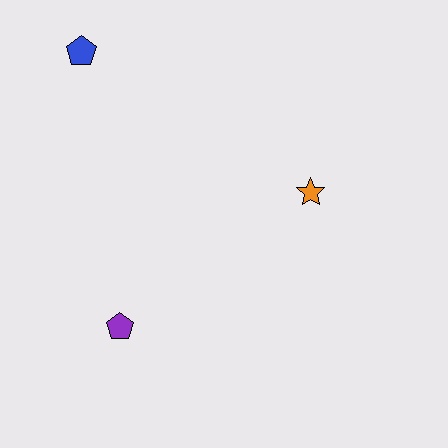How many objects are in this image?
There are 3 objects.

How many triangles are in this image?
There are no triangles.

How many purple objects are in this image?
There is 1 purple object.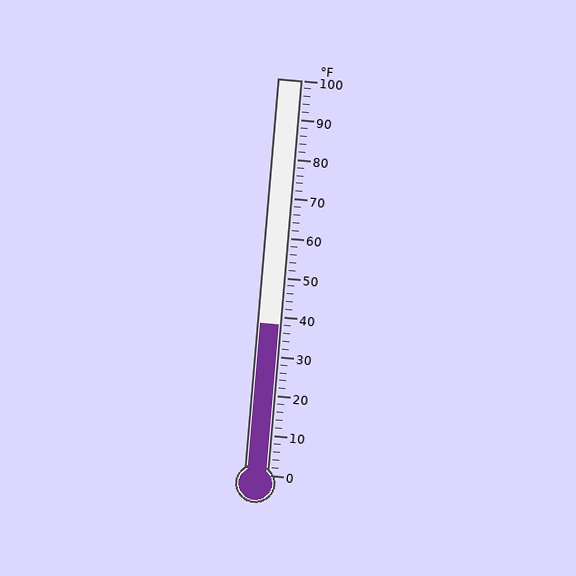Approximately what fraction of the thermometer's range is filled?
The thermometer is filled to approximately 40% of its range.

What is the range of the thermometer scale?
The thermometer scale ranges from 0°F to 100°F.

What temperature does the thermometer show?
The thermometer shows approximately 38°F.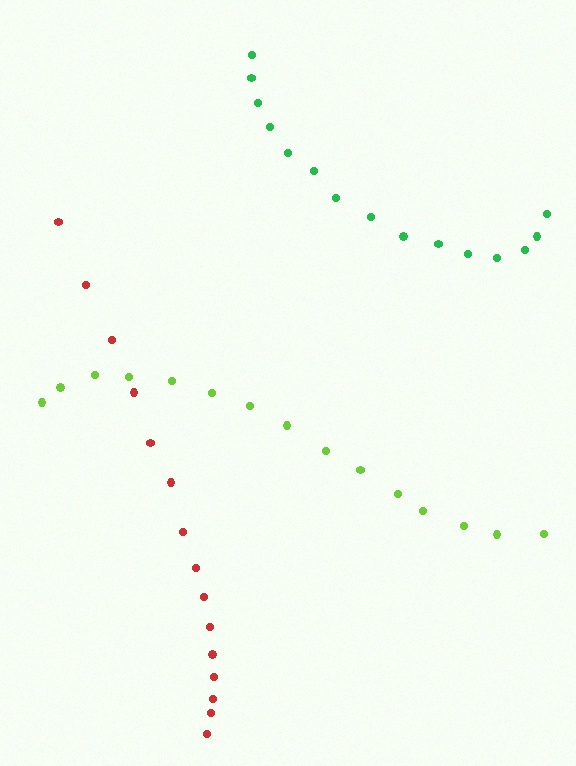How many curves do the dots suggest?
There are 3 distinct paths.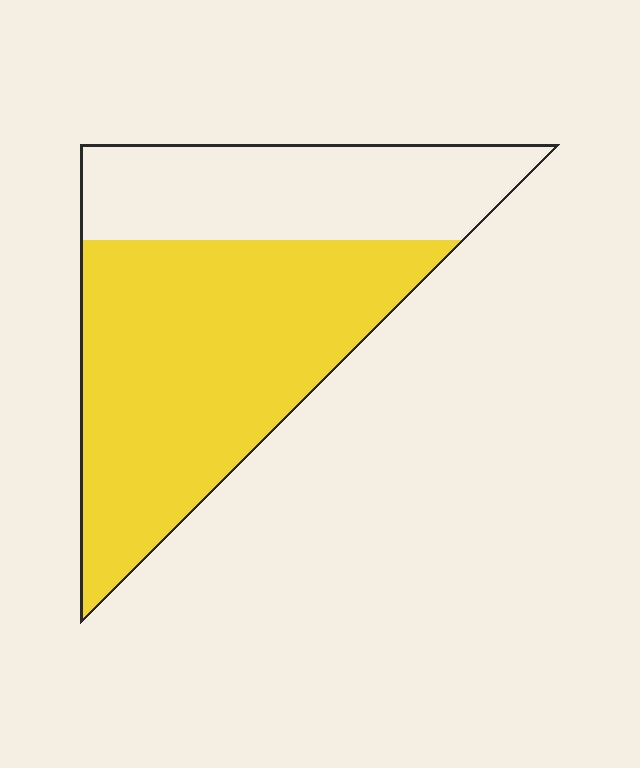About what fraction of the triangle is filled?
About five eighths (5/8).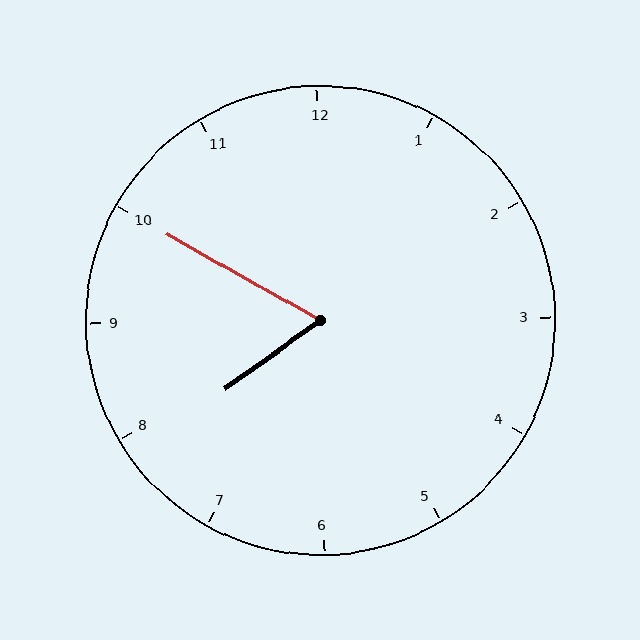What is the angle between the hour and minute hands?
Approximately 65 degrees.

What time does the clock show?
7:50.